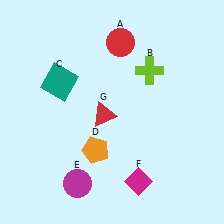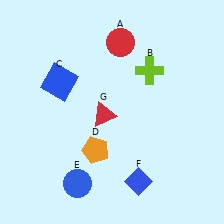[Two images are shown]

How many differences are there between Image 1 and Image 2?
There are 3 differences between the two images.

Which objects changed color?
C changed from teal to blue. E changed from magenta to blue. F changed from magenta to blue.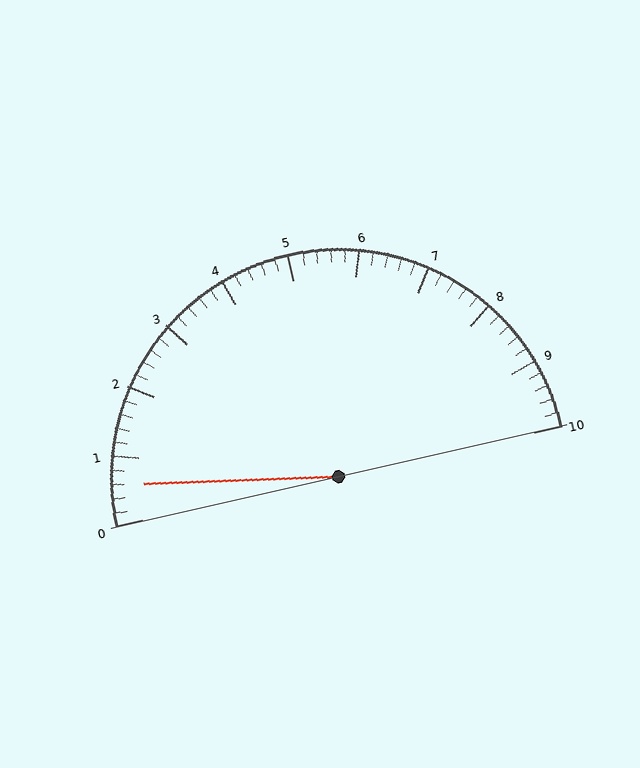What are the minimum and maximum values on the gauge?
The gauge ranges from 0 to 10.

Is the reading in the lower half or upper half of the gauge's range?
The reading is in the lower half of the range (0 to 10).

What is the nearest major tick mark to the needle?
The nearest major tick mark is 1.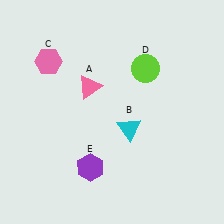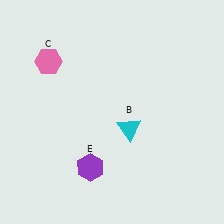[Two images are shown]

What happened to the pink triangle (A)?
The pink triangle (A) was removed in Image 2. It was in the top-left area of Image 1.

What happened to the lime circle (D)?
The lime circle (D) was removed in Image 2. It was in the top-right area of Image 1.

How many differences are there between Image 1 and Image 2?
There are 2 differences between the two images.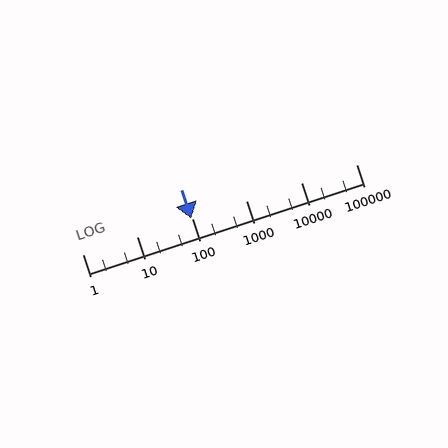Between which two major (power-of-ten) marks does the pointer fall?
The pointer is between 10 and 100.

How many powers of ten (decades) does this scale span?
The scale spans 5 decades, from 1 to 100000.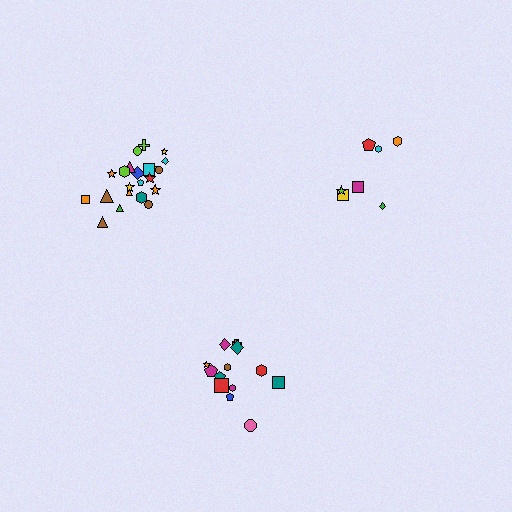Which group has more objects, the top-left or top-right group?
The top-left group.